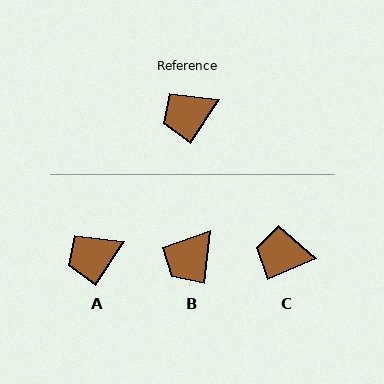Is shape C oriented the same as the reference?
No, it is off by about 34 degrees.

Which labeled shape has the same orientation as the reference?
A.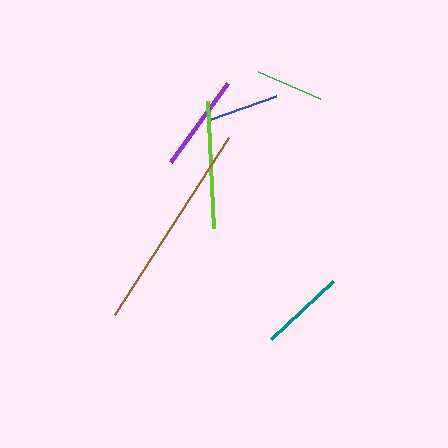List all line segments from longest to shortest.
From longest to shortest: brown, lime, purple, teal, blue, green.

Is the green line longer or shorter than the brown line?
The brown line is longer than the green line.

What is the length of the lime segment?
The lime segment is approximately 127 pixels long.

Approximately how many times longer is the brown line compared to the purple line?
The brown line is approximately 2.2 times the length of the purple line.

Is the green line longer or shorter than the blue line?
The blue line is longer than the green line.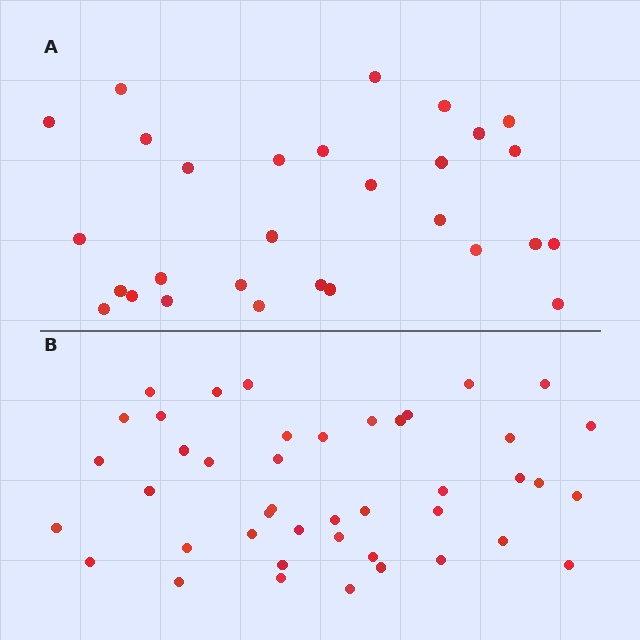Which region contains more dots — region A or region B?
Region B (the bottom region) has more dots.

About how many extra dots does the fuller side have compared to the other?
Region B has approximately 15 more dots than region A.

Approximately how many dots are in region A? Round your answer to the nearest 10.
About 30 dots. (The exact count is 29, which rounds to 30.)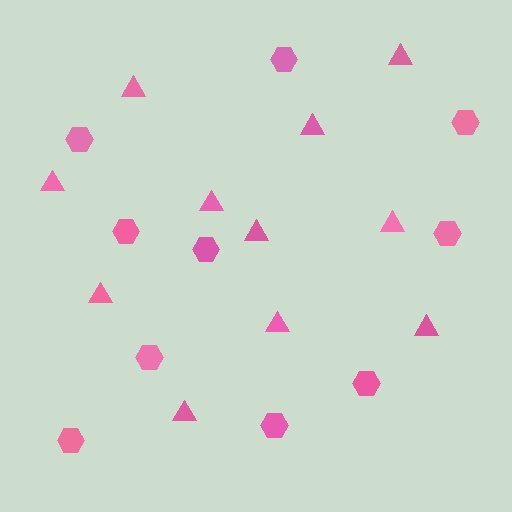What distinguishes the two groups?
There are 2 groups: one group of triangles (11) and one group of hexagons (10).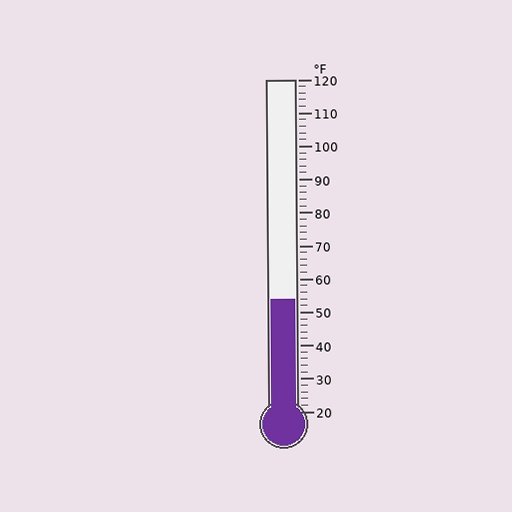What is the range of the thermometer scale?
The thermometer scale ranges from 20°F to 120°F.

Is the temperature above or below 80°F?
The temperature is below 80°F.